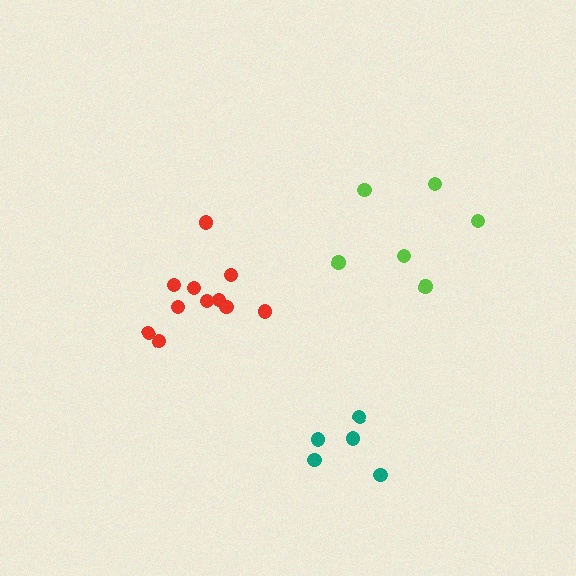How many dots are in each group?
Group 1: 6 dots, Group 2: 11 dots, Group 3: 5 dots (22 total).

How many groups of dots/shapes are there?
There are 3 groups.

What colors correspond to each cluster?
The clusters are colored: lime, red, teal.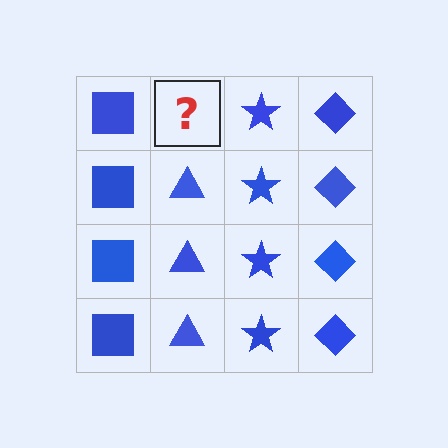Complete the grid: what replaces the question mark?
The question mark should be replaced with a blue triangle.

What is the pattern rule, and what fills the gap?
The rule is that each column has a consistent shape. The gap should be filled with a blue triangle.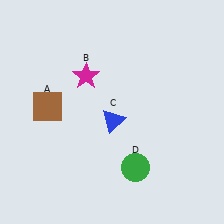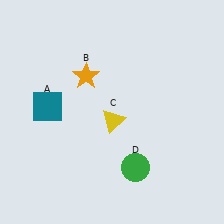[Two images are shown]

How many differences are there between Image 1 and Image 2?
There are 3 differences between the two images.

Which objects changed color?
A changed from brown to teal. B changed from magenta to orange. C changed from blue to yellow.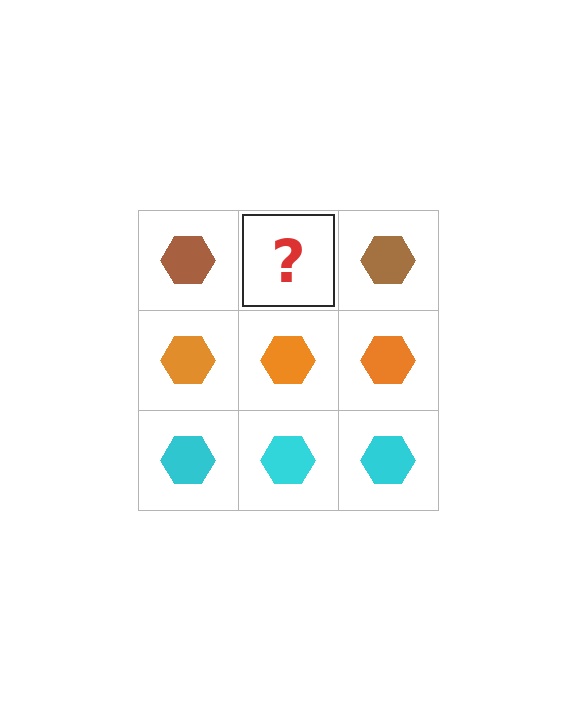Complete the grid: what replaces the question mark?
The question mark should be replaced with a brown hexagon.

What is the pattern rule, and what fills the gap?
The rule is that each row has a consistent color. The gap should be filled with a brown hexagon.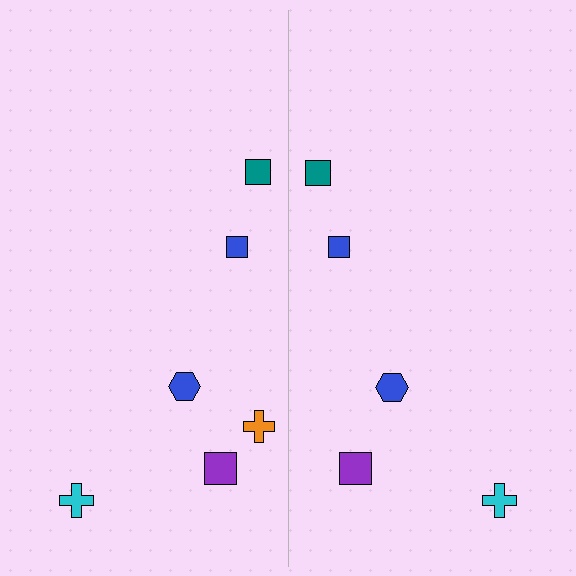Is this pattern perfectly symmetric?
No, the pattern is not perfectly symmetric. A orange cross is missing from the right side.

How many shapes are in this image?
There are 11 shapes in this image.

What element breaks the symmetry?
A orange cross is missing from the right side.